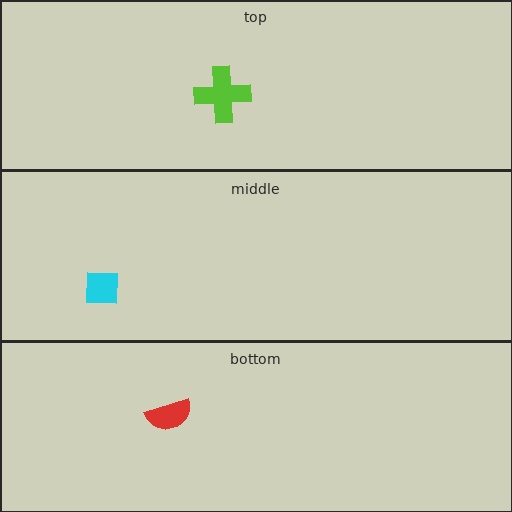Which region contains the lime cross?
The top region.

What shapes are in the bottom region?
The red semicircle.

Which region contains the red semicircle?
The bottom region.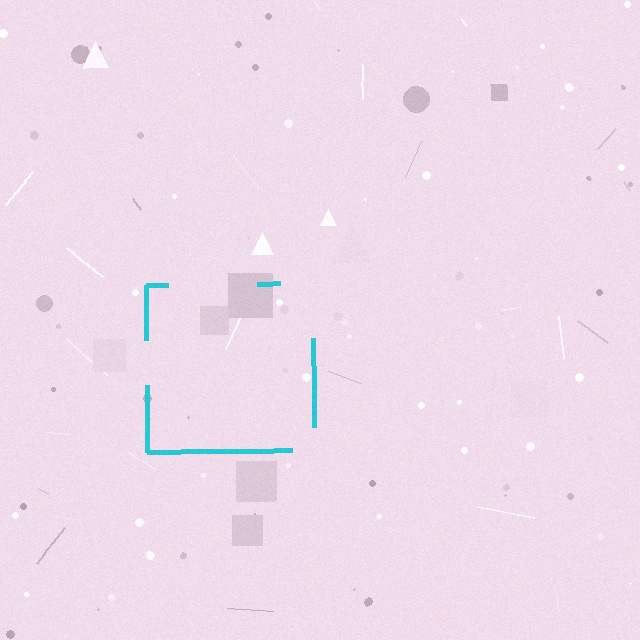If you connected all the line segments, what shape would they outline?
They would outline a square.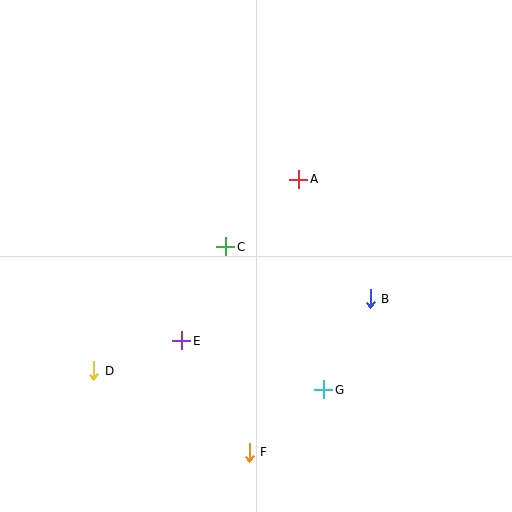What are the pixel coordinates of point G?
Point G is at (324, 390).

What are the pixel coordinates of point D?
Point D is at (94, 371).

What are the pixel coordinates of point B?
Point B is at (370, 299).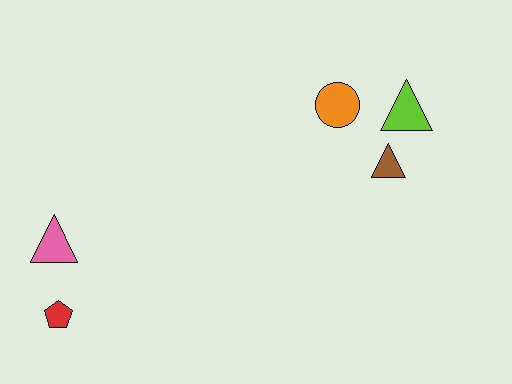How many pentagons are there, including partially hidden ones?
There is 1 pentagon.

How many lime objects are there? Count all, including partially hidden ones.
There is 1 lime object.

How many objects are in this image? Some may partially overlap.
There are 5 objects.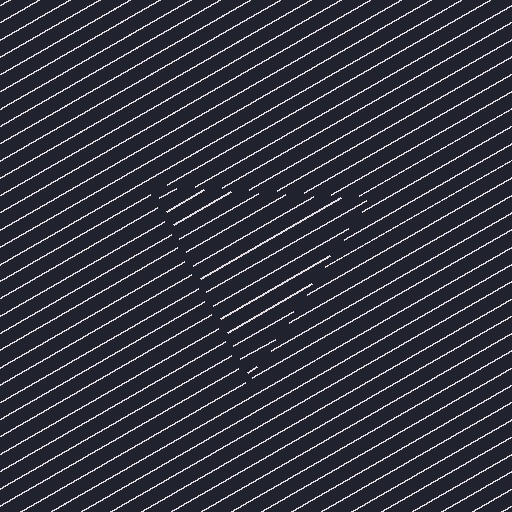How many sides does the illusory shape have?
3 sides — the line-ends trace a triangle.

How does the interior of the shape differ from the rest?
The interior of the shape contains the same grating, shifted by half a period — the contour is defined by the phase discontinuity where line-ends from the inner and outer gratings abut.